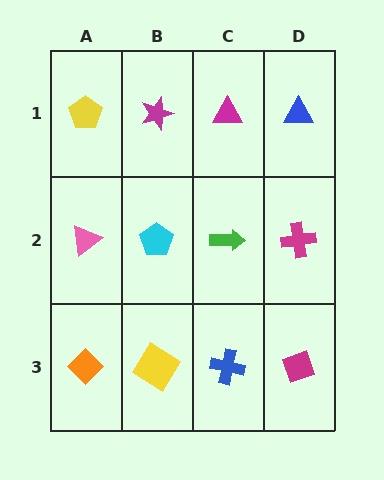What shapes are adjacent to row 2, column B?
A magenta star (row 1, column B), a yellow diamond (row 3, column B), a pink triangle (row 2, column A), a green arrow (row 2, column C).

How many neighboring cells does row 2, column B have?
4.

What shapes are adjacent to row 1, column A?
A pink triangle (row 2, column A), a magenta star (row 1, column B).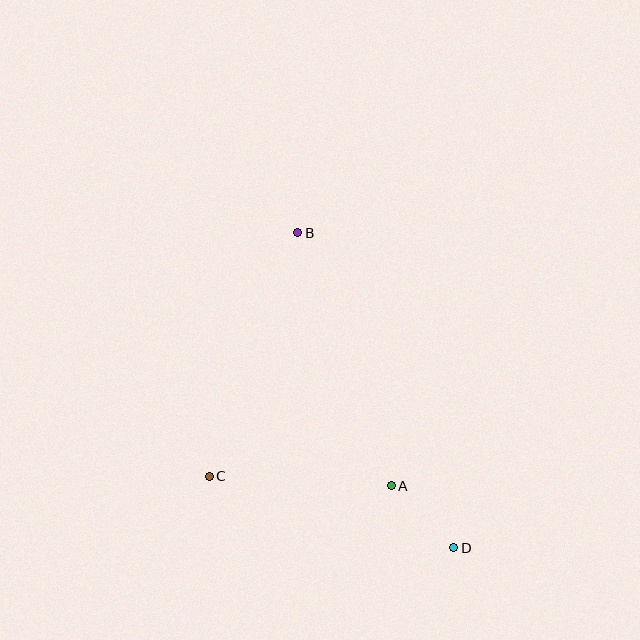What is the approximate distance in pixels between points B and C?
The distance between B and C is approximately 259 pixels.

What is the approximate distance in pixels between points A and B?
The distance between A and B is approximately 269 pixels.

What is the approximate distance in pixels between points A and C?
The distance between A and C is approximately 183 pixels.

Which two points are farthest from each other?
Points B and D are farthest from each other.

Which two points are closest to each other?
Points A and D are closest to each other.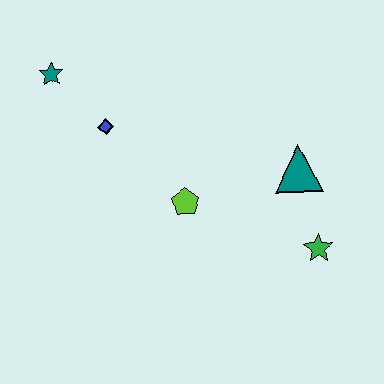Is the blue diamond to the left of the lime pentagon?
Yes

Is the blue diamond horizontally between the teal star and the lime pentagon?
Yes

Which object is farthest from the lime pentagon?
The teal star is farthest from the lime pentagon.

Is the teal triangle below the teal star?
Yes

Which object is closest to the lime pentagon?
The blue diamond is closest to the lime pentagon.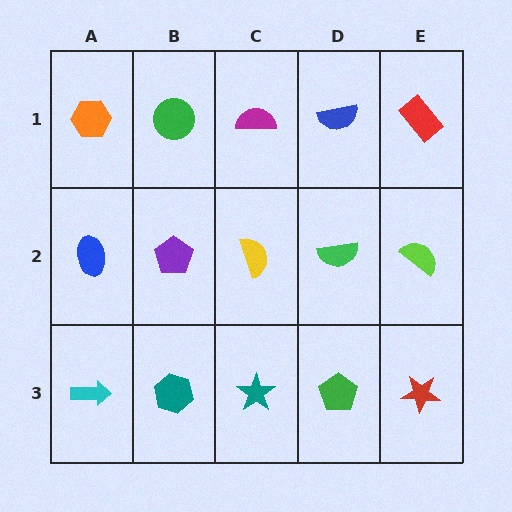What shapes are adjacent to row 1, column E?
A lime semicircle (row 2, column E), a blue semicircle (row 1, column D).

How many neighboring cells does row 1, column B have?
3.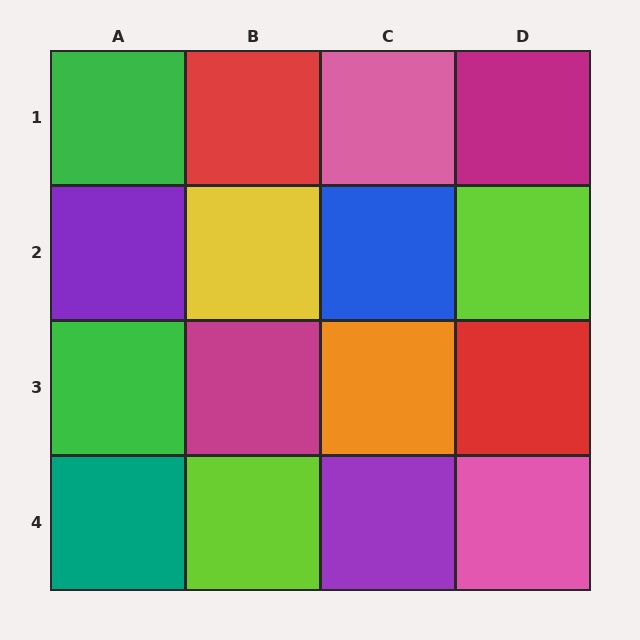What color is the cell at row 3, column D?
Red.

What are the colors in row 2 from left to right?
Purple, yellow, blue, lime.